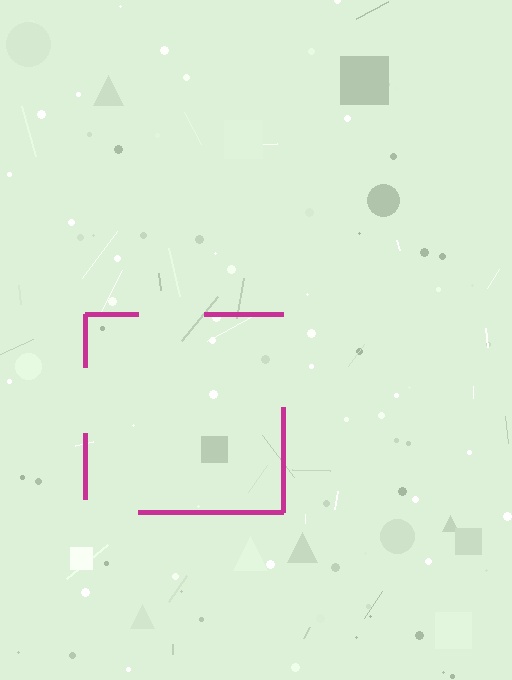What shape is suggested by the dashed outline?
The dashed outline suggests a square.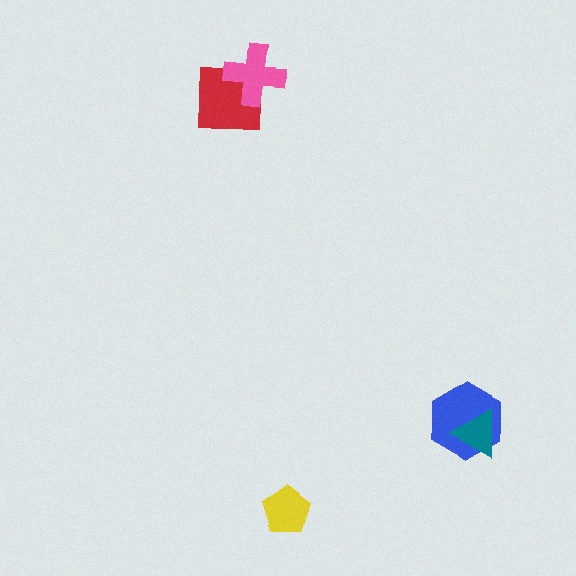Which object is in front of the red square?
The pink cross is in front of the red square.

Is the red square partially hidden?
Yes, it is partially covered by another shape.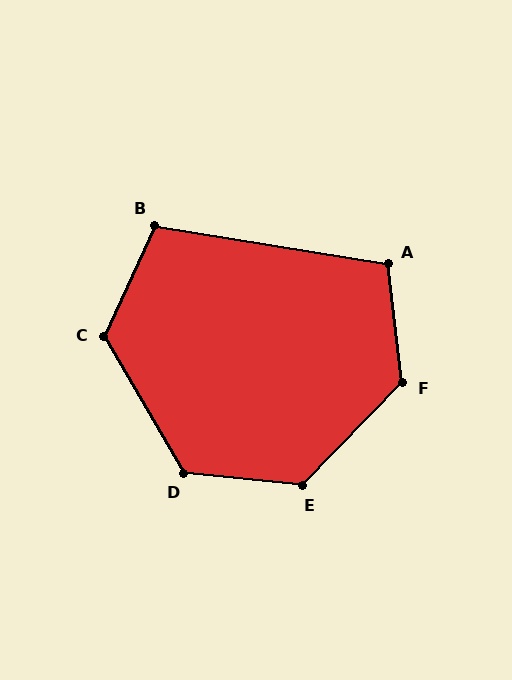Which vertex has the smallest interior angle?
B, at approximately 106 degrees.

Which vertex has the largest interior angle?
F, at approximately 129 degrees.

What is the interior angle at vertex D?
Approximately 125 degrees (obtuse).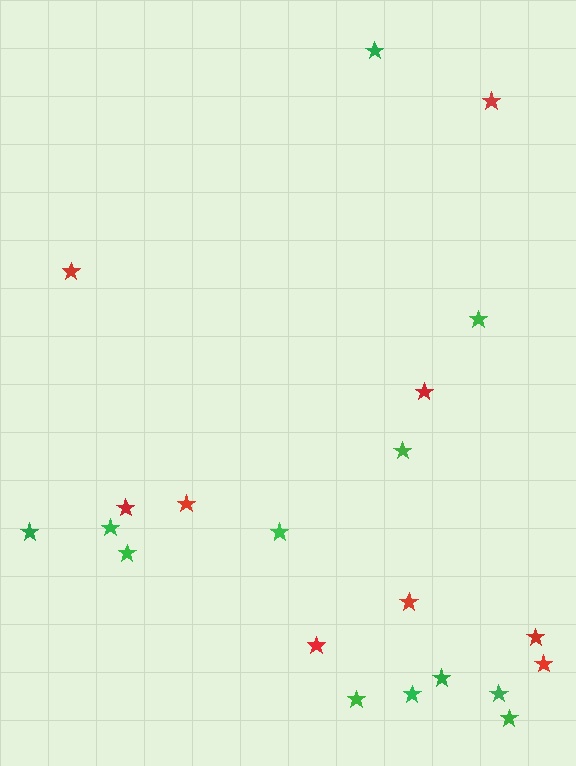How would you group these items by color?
There are 2 groups: one group of red stars (9) and one group of green stars (12).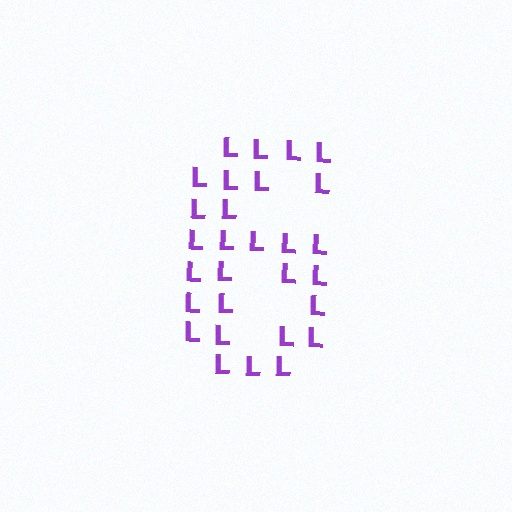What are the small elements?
The small elements are letter L's.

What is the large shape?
The large shape is the digit 6.